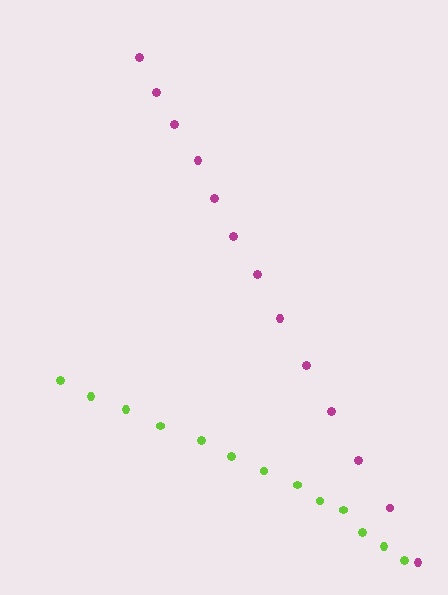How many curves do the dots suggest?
There are 2 distinct paths.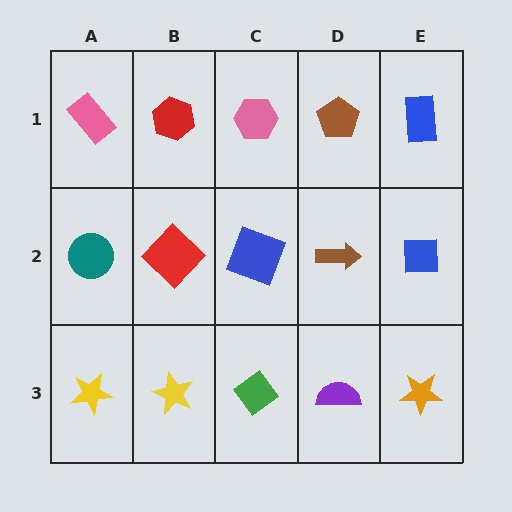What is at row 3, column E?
An orange star.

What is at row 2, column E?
A blue square.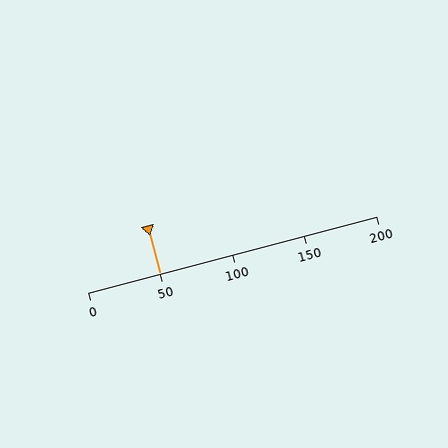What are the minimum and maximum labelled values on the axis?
The axis runs from 0 to 200.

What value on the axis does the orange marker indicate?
The marker indicates approximately 50.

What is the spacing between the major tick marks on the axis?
The major ticks are spaced 50 apart.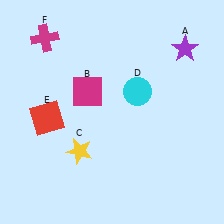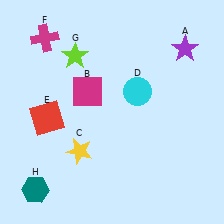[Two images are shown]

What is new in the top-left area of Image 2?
A lime star (G) was added in the top-left area of Image 2.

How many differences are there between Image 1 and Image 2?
There are 2 differences between the two images.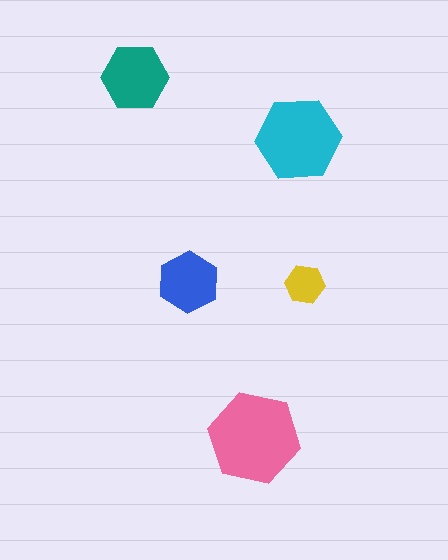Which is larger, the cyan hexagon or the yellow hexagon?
The cyan one.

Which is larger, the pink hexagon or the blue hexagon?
The pink one.